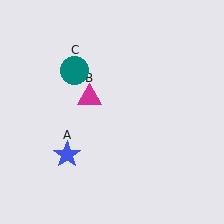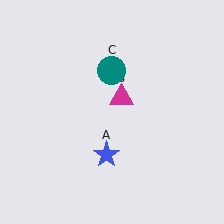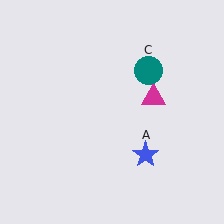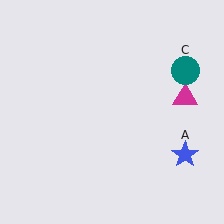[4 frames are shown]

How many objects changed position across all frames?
3 objects changed position: blue star (object A), magenta triangle (object B), teal circle (object C).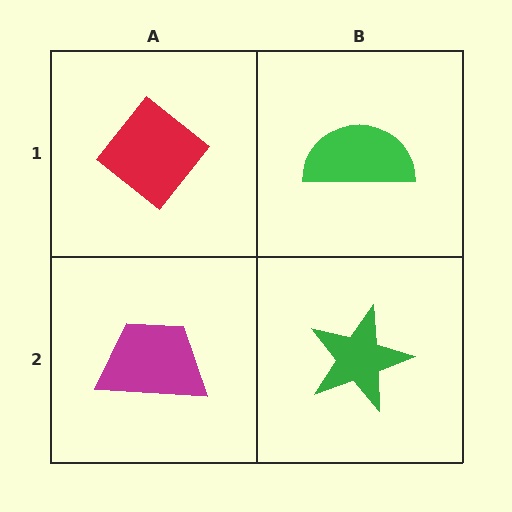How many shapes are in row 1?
2 shapes.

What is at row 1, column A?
A red diamond.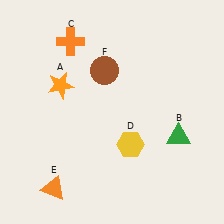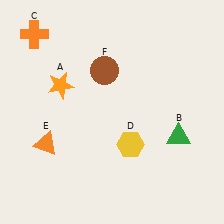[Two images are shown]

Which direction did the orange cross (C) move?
The orange cross (C) moved left.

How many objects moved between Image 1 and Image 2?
2 objects moved between the two images.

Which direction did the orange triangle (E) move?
The orange triangle (E) moved up.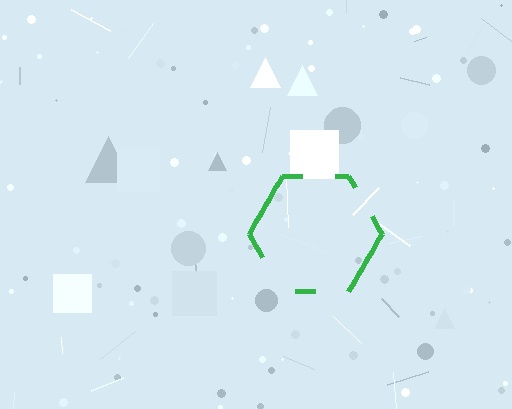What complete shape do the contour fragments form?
The contour fragments form a hexagon.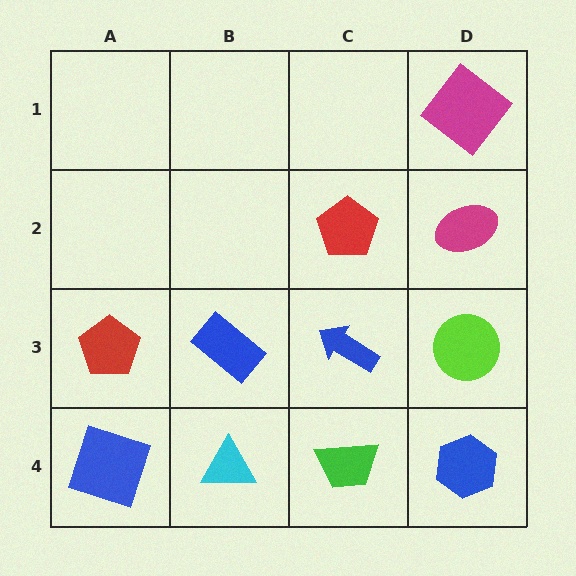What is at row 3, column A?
A red pentagon.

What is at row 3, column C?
A blue arrow.